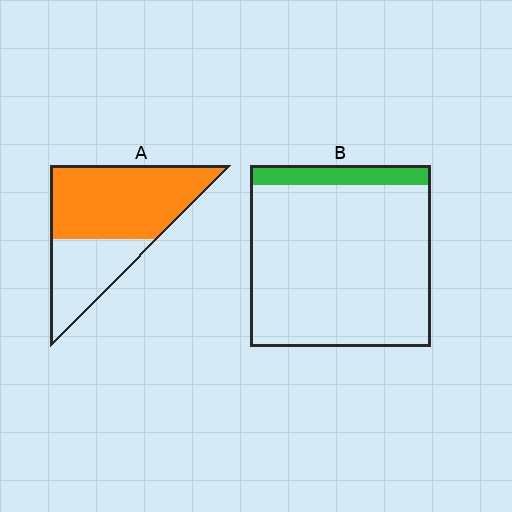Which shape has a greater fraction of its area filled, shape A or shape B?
Shape A.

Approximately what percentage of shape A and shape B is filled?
A is approximately 65% and B is approximately 10%.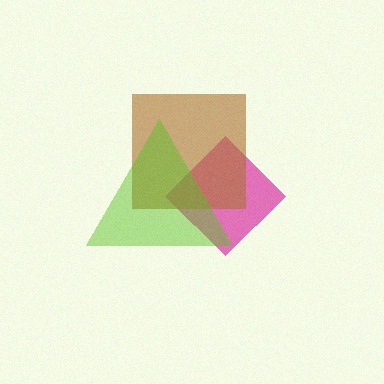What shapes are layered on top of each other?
The layered shapes are: a magenta diamond, a brown square, a lime triangle.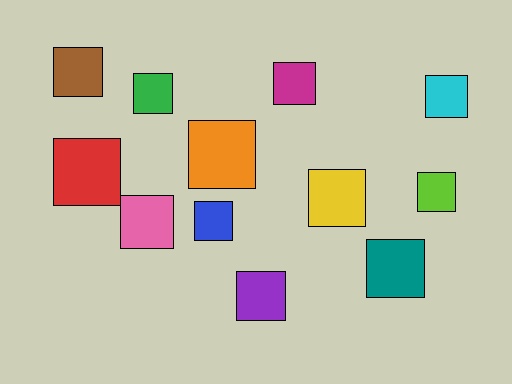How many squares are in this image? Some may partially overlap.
There are 12 squares.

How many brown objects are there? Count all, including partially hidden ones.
There is 1 brown object.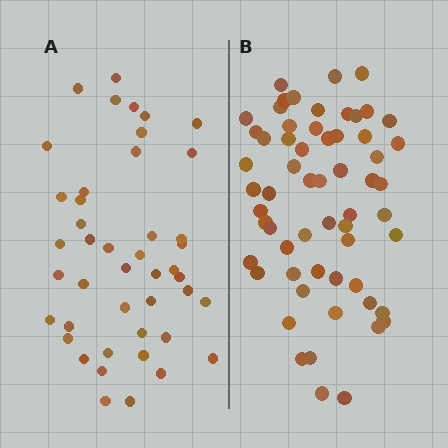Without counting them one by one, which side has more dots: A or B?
Region B (the right region) has more dots.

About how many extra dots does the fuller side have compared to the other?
Region B has approximately 15 more dots than region A.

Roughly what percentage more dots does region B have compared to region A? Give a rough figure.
About 35% more.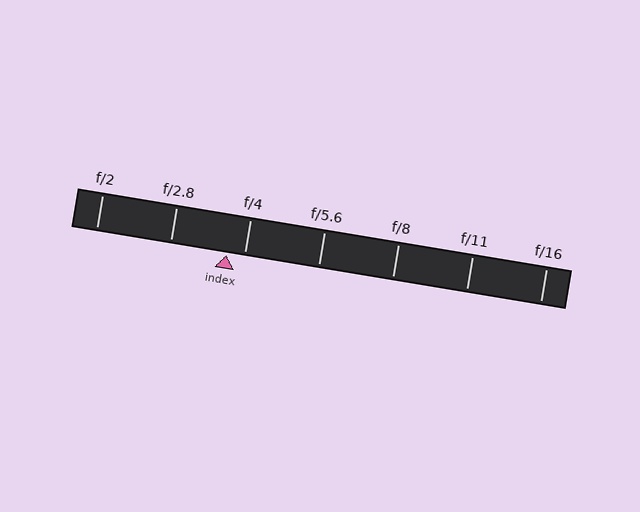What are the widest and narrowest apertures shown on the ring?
The widest aperture shown is f/2 and the narrowest is f/16.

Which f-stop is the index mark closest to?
The index mark is closest to f/4.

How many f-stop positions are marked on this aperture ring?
There are 7 f-stop positions marked.